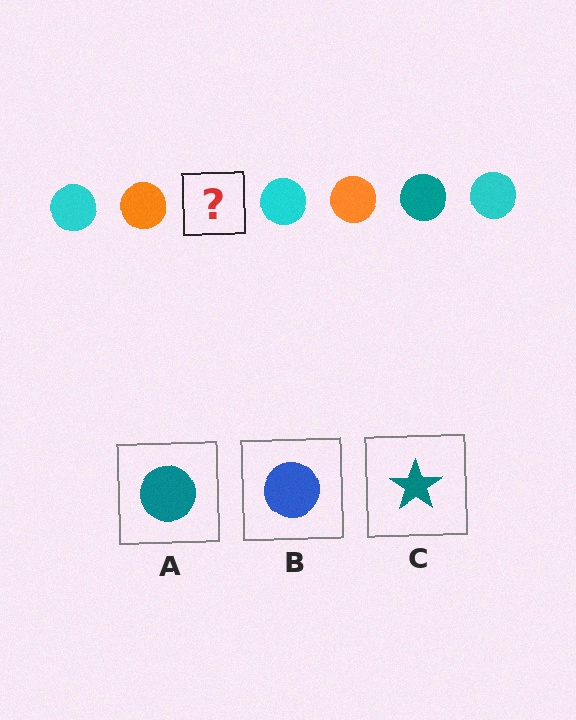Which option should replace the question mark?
Option A.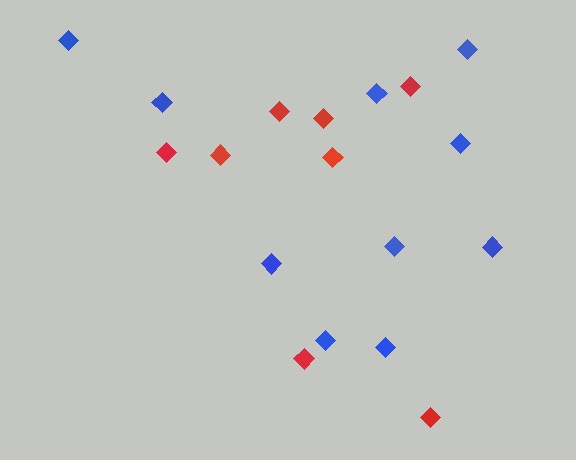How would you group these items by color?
There are 2 groups: one group of red diamonds (8) and one group of blue diamonds (10).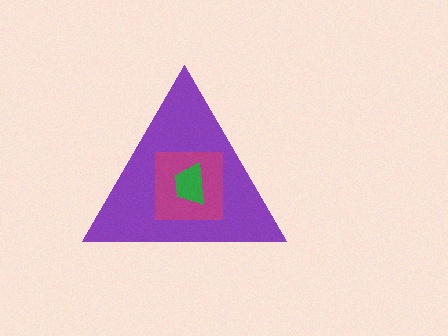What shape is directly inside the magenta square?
The green trapezoid.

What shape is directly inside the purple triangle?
The magenta square.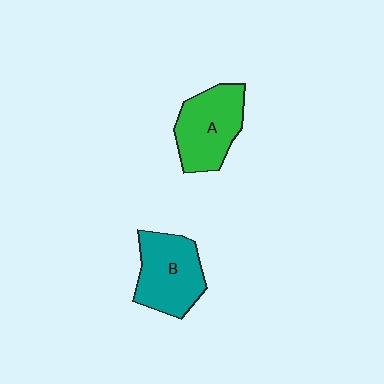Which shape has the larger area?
Shape B (teal).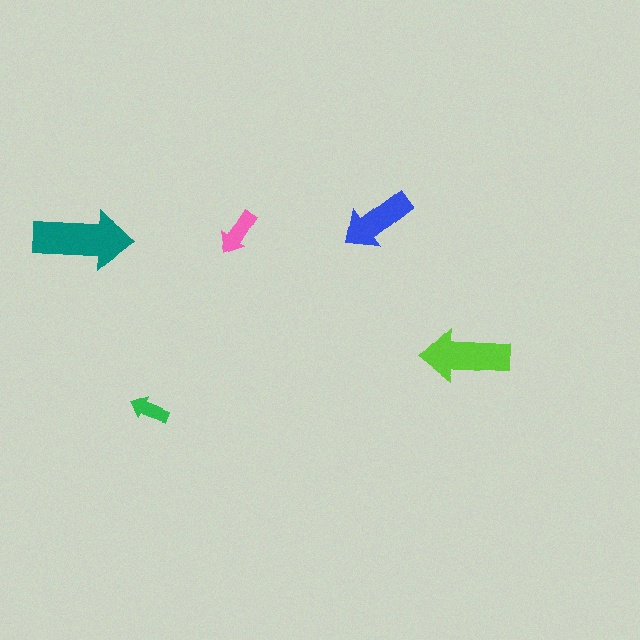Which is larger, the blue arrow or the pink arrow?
The blue one.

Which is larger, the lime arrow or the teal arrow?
The teal one.